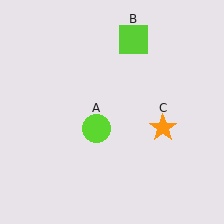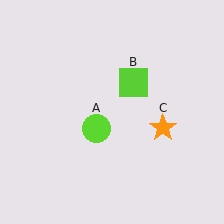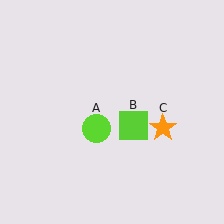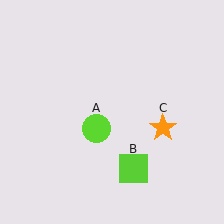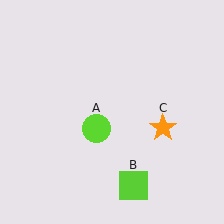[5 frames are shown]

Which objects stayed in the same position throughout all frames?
Lime circle (object A) and orange star (object C) remained stationary.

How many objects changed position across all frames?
1 object changed position: lime square (object B).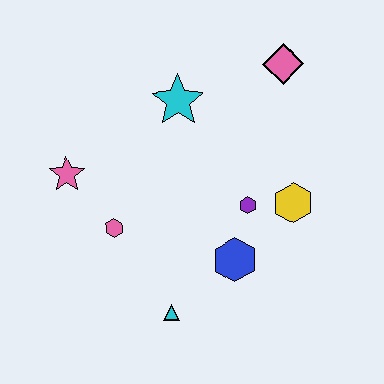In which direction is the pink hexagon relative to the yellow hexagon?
The pink hexagon is to the left of the yellow hexagon.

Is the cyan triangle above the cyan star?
No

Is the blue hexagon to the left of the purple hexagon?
Yes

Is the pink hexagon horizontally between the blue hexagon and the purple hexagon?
No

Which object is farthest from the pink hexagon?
The pink diamond is farthest from the pink hexagon.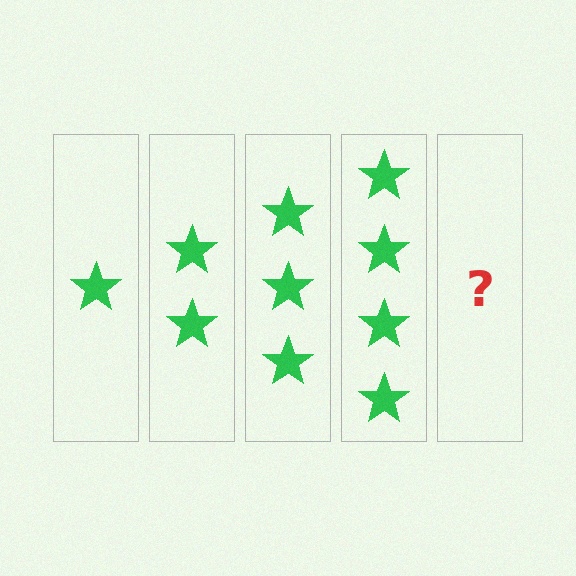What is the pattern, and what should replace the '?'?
The pattern is that each step adds one more star. The '?' should be 5 stars.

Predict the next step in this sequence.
The next step is 5 stars.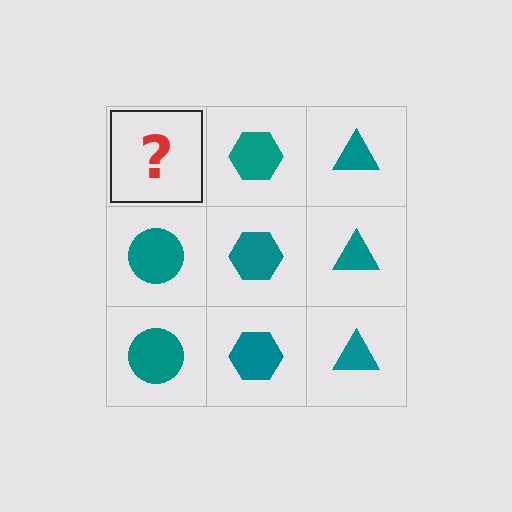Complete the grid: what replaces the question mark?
The question mark should be replaced with a teal circle.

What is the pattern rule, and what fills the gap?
The rule is that each column has a consistent shape. The gap should be filled with a teal circle.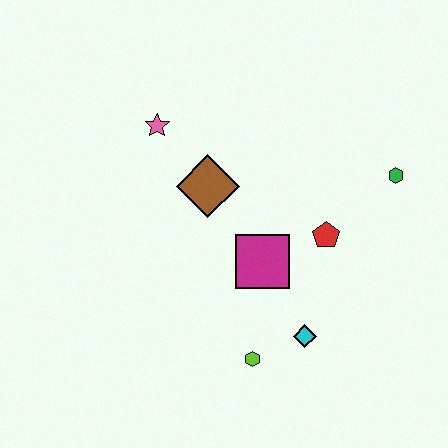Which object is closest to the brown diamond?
The pink star is closest to the brown diamond.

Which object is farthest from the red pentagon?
The pink star is farthest from the red pentagon.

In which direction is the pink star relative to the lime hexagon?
The pink star is above the lime hexagon.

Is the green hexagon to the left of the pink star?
No